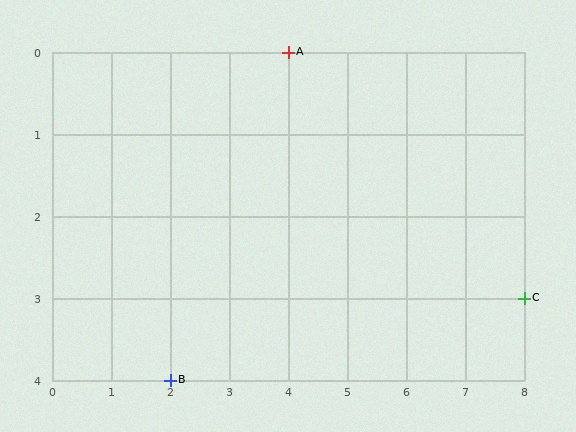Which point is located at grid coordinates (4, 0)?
Point A is at (4, 0).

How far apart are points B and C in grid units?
Points B and C are 6 columns and 1 row apart (about 6.1 grid units diagonally).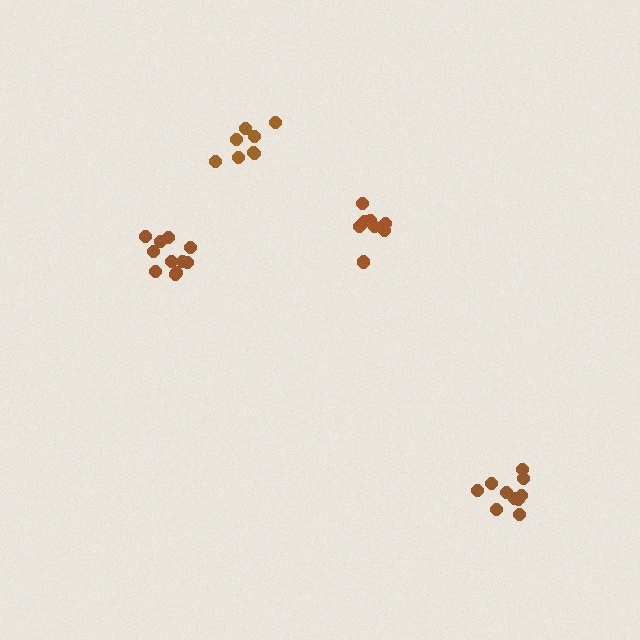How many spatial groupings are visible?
There are 4 spatial groupings.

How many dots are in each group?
Group 1: 8 dots, Group 2: 11 dots, Group 3: 8 dots, Group 4: 10 dots (37 total).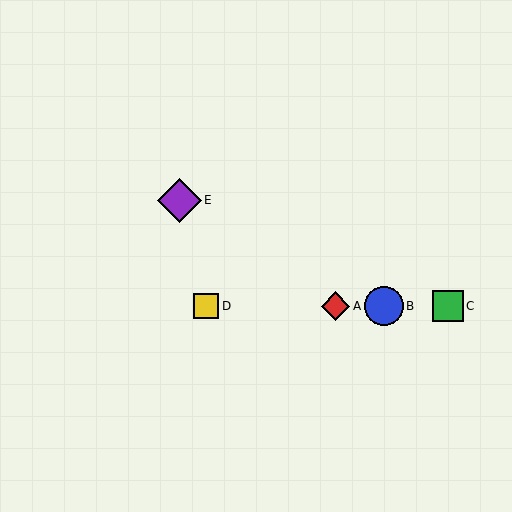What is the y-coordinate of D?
Object D is at y≈306.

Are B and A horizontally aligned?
Yes, both are at y≈306.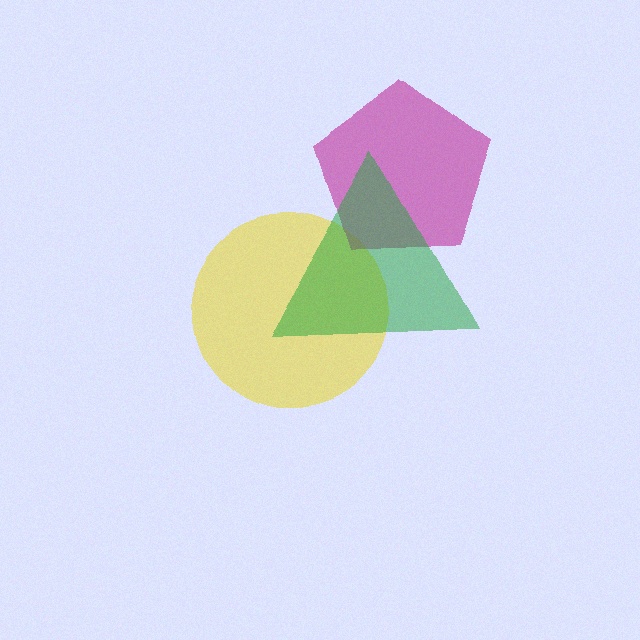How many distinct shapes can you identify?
There are 3 distinct shapes: a yellow circle, a magenta pentagon, a green triangle.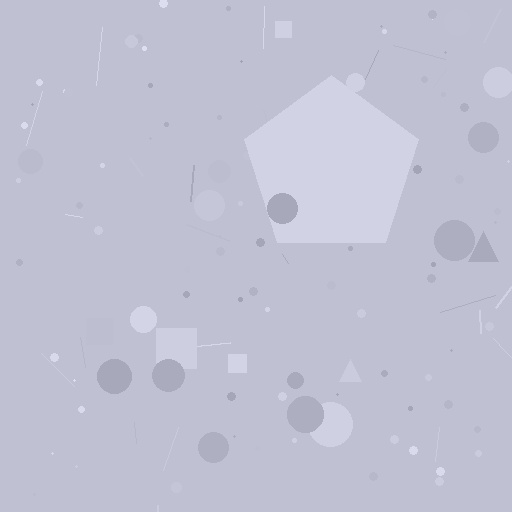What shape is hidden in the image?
A pentagon is hidden in the image.